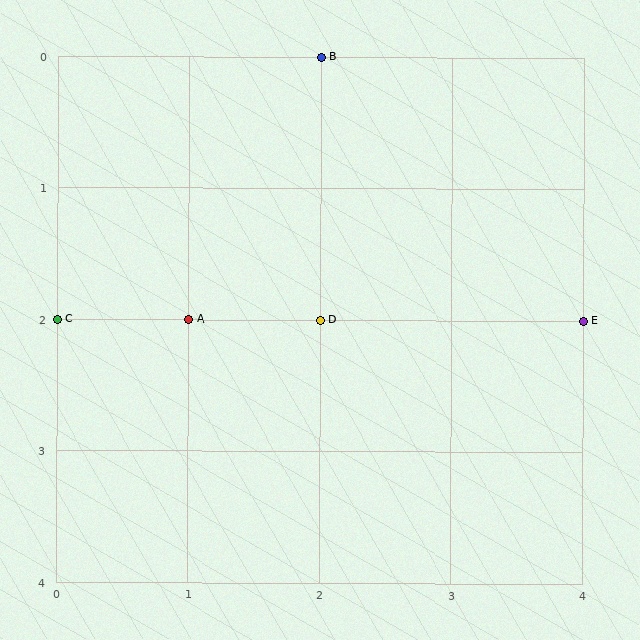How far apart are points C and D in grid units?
Points C and D are 2 columns apart.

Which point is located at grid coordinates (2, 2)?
Point D is at (2, 2).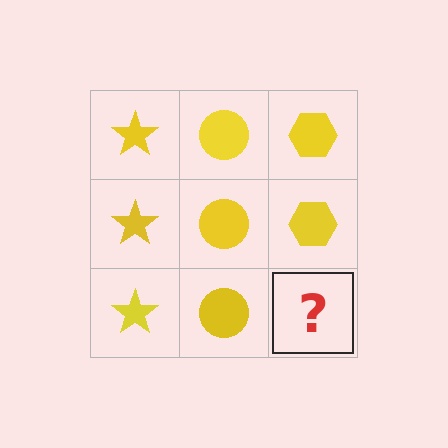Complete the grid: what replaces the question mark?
The question mark should be replaced with a yellow hexagon.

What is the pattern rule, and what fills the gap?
The rule is that each column has a consistent shape. The gap should be filled with a yellow hexagon.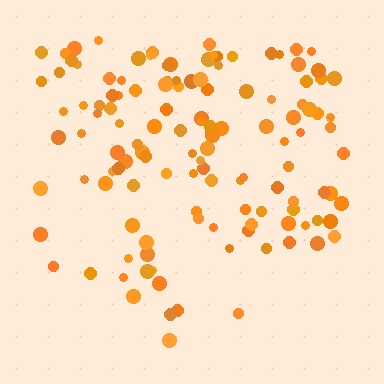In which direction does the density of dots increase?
From bottom to top, with the top side densest.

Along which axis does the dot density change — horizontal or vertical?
Vertical.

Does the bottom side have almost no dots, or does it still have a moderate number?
Still a moderate number, just noticeably fewer than the top.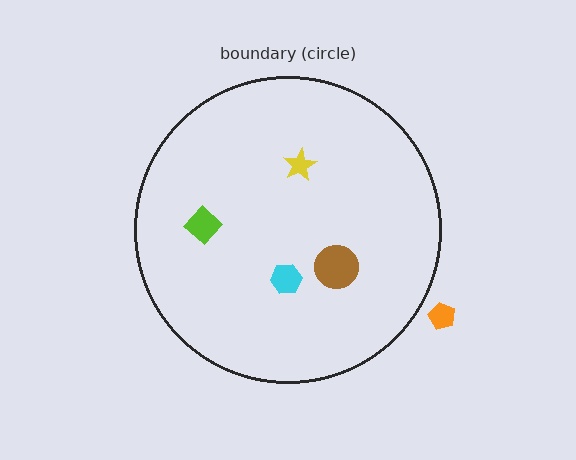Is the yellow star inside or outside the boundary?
Inside.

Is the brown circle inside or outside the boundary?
Inside.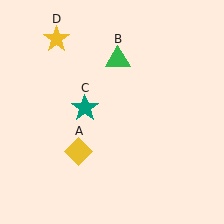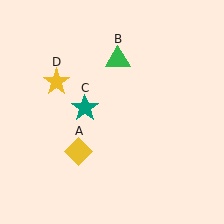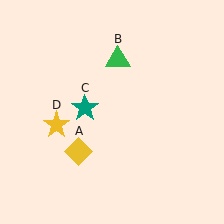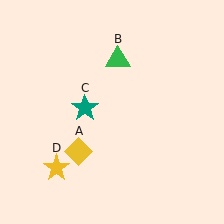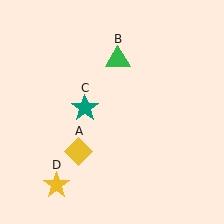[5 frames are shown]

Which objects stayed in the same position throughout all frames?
Yellow diamond (object A) and green triangle (object B) and teal star (object C) remained stationary.